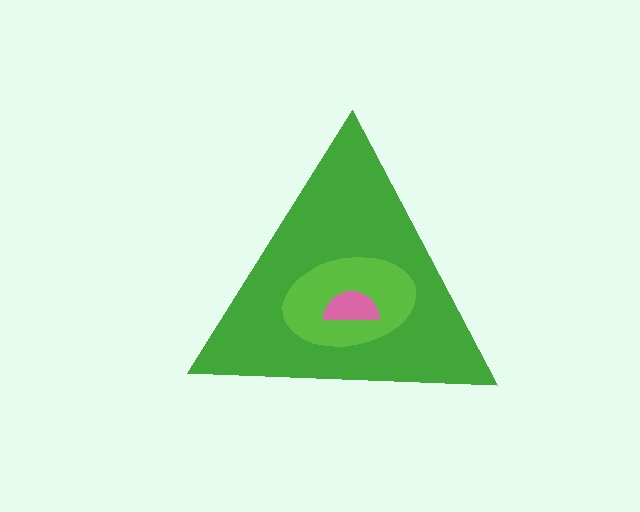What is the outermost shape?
The green triangle.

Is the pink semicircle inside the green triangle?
Yes.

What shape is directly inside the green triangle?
The lime ellipse.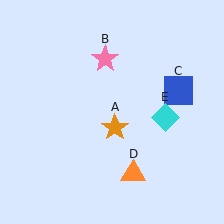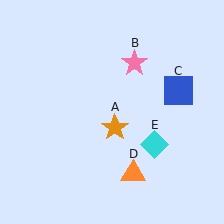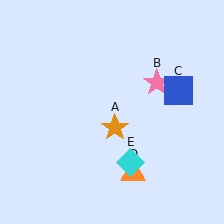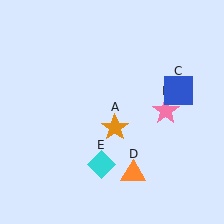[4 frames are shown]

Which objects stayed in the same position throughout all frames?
Orange star (object A) and blue square (object C) and orange triangle (object D) remained stationary.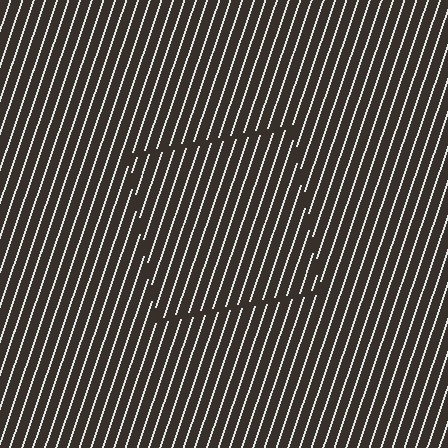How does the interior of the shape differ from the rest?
The interior of the shape contains the same grating, shifted by half a period — the contour is defined by the phase discontinuity where line-ends from the inner and outer gratings abut.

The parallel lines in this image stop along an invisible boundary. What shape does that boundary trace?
An illusory square. The interior of the shape contains the same grating, shifted by half a period — the contour is defined by the phase discontinuity where line-ends from the inner and outer gratings abut.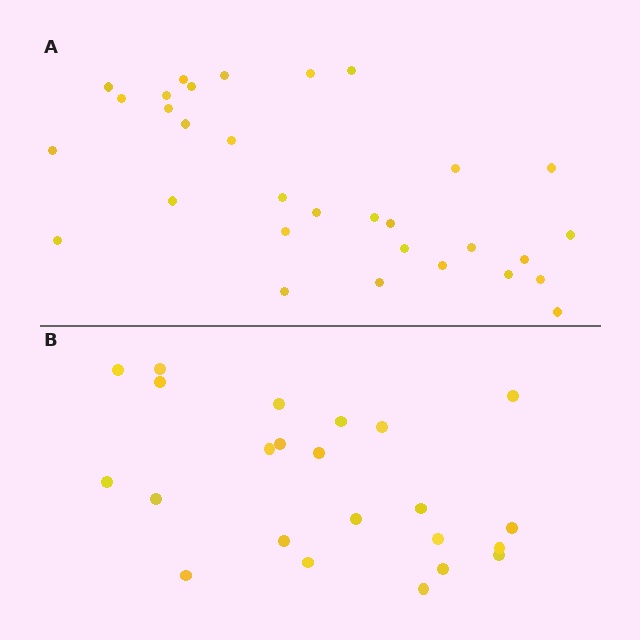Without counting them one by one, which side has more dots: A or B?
Region A (the top region) has more dots.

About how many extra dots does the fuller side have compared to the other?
Region A has roughly 8 or so more dots than region B.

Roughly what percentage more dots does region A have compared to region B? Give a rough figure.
About 35% more.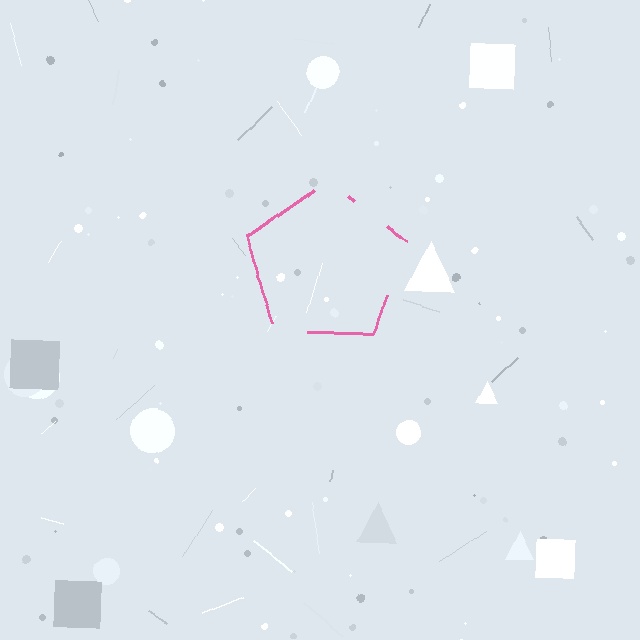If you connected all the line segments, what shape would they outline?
They would outline a pentagon.